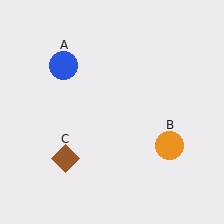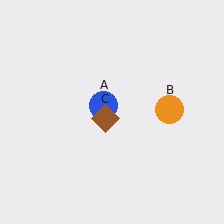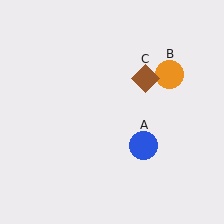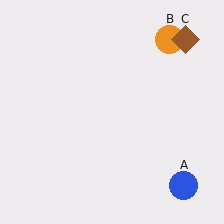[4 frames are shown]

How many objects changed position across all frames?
3 objects changed position: blue circle (object A), orange circle (object B), brown diamond (object C).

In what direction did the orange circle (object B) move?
The orange circle (object B) moved up.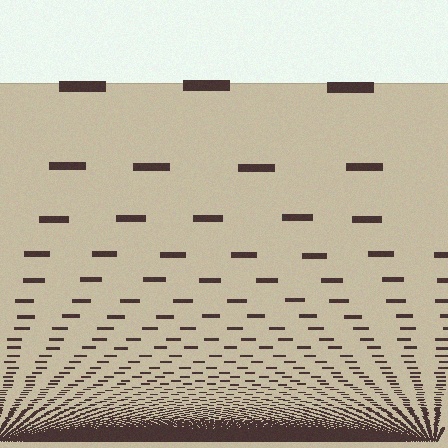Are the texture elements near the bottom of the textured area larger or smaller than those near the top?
Smaller. The gradient is inverted — elements near the bottom are smaller and denser.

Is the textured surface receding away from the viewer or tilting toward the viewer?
The surface appears to tilt toward the viewer. Texture elements get larger and sparser toward the top.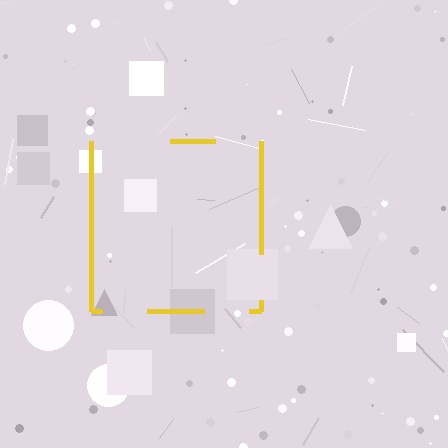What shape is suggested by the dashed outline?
The dashed outline suggests a square.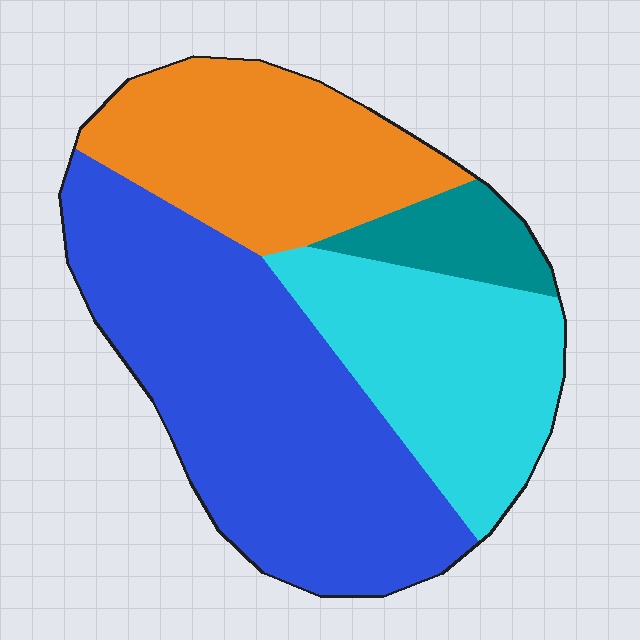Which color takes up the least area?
Teal, at roughly 5%.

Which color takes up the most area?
Blue, at roughly 45%.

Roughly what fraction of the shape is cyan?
Cyan takes up about one quarter (1/4) of the shape.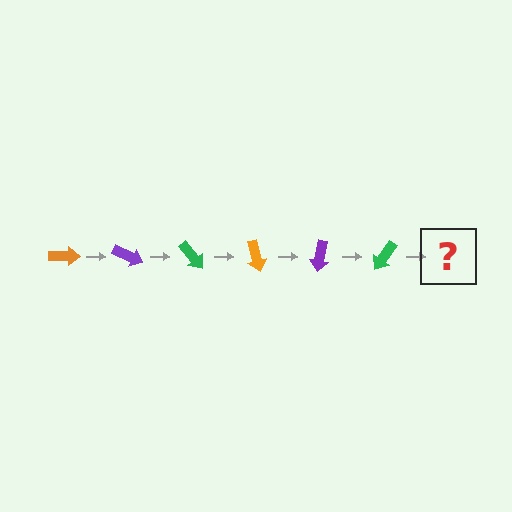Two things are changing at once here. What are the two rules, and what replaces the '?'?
The two rules are that it rotates 25 degrees each step and the color cycles through orange, purple, and green. The '?' should be an orange arrow, rotated 150 degrees from the start.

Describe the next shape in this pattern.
It should be an orange arrow, rotated 150 degrees from the start.